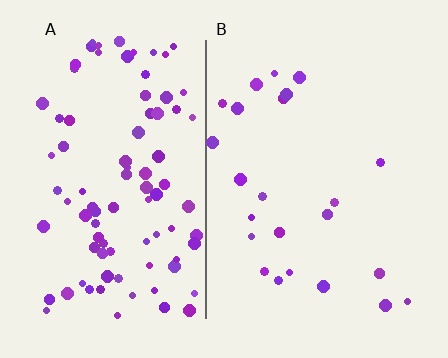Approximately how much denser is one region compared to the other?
Approximately 3.9× — region A over region B.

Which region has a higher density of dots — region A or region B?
A (the left).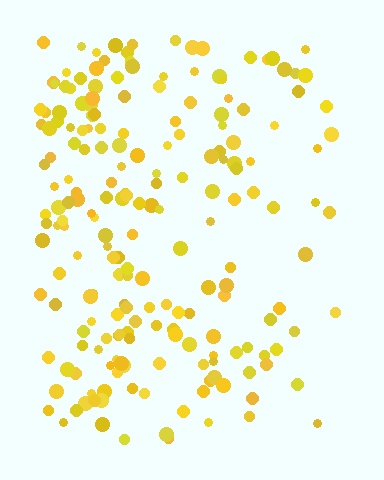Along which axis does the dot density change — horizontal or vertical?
Horizontal.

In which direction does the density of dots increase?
From right to left, with the left side densest.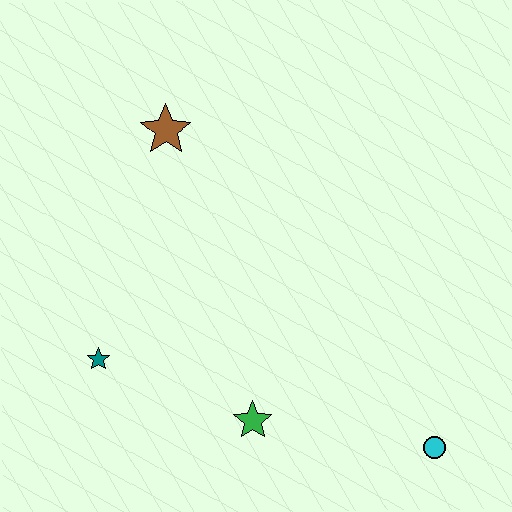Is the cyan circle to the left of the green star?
No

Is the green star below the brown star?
Yes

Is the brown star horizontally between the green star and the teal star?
Yes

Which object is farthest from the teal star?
The cyan circle is farthest from the teal star.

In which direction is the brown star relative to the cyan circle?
The brown star is above the cyan circle.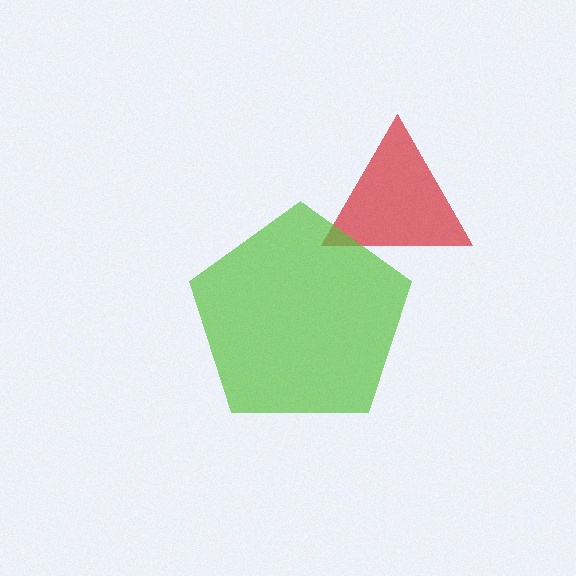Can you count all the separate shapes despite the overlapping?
Yes, there are 2 separate shapes.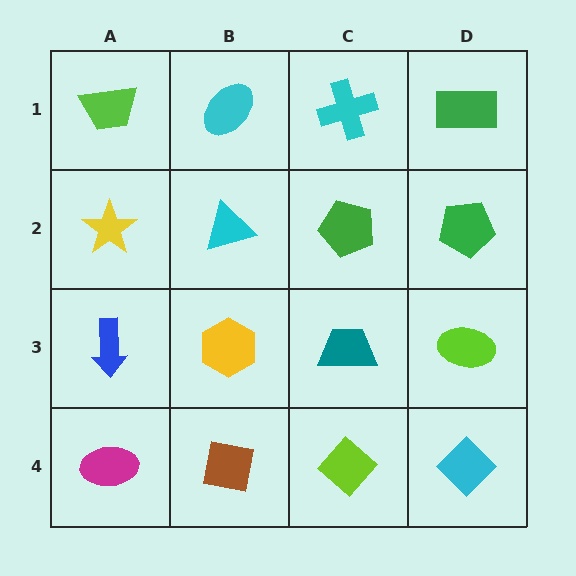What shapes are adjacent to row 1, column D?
A green pentagon (row 2, column D), a cyan cross (row 1, column C).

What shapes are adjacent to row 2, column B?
A cyan ellipse (row 1, column B), a yellow hexagon (row 3, column B), a yellow star (row 2, column A), a green pentagon (row 2, column C).